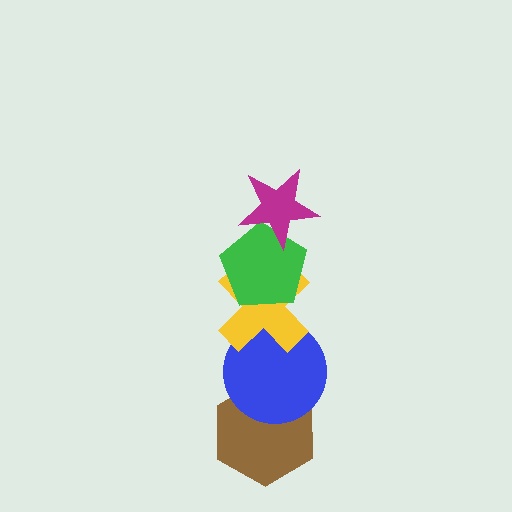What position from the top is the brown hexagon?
The brown hexagon is 5th from the top.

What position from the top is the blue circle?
The blue circle is 4th from the top.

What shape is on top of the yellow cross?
The green pentagon is on top of the yellow cross.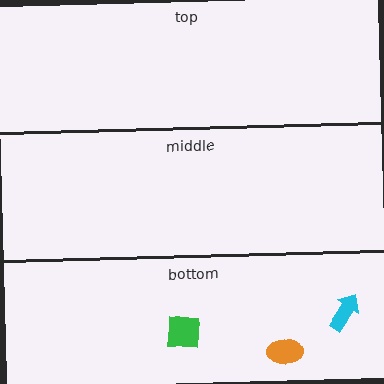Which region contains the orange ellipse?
The bottom region.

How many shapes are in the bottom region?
3.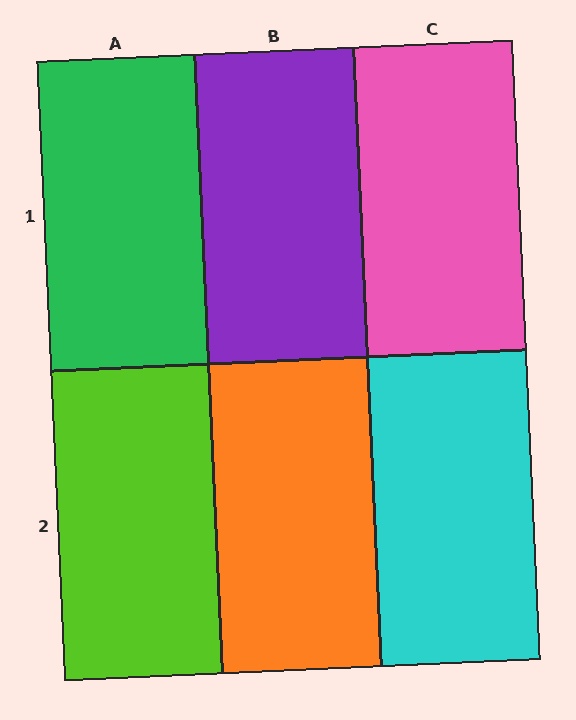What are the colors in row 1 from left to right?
Green, purple, pink.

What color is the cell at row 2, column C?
Cyan.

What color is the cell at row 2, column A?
Lime.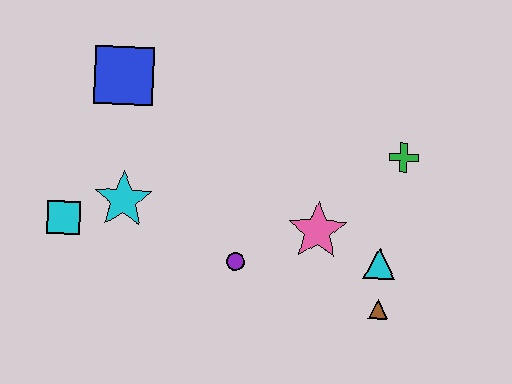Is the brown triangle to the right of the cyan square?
Yes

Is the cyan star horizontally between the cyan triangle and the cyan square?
Yes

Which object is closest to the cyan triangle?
The brown triangle is closest to the cyan triangle.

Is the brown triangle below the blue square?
Yes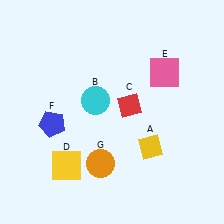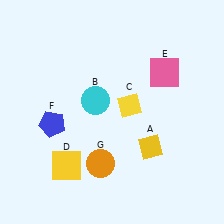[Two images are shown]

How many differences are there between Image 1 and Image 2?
There is 1 difference between the two images.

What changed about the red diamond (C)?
In Image 1, C is red. In Image 2, it changed to yellow.